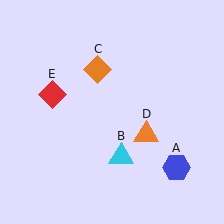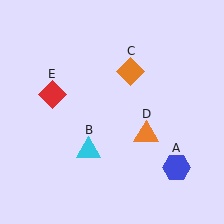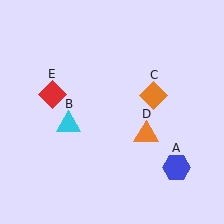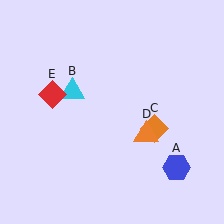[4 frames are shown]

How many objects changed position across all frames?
2 objects changed position: cyan triangle (object B), orange diamond (object C).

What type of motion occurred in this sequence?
The cyan triangle (object B), orange diamond (object C) rotated clockwise around the center of the scene.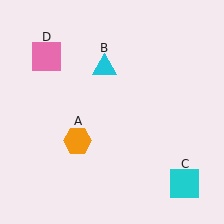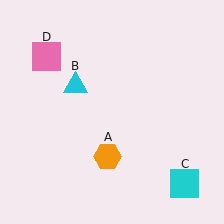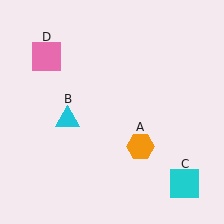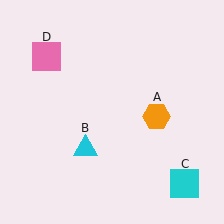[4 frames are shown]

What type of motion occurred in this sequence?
The orange hexagon (object A), cyan triangle (object B) rotated counterclockwise around the center of the scene.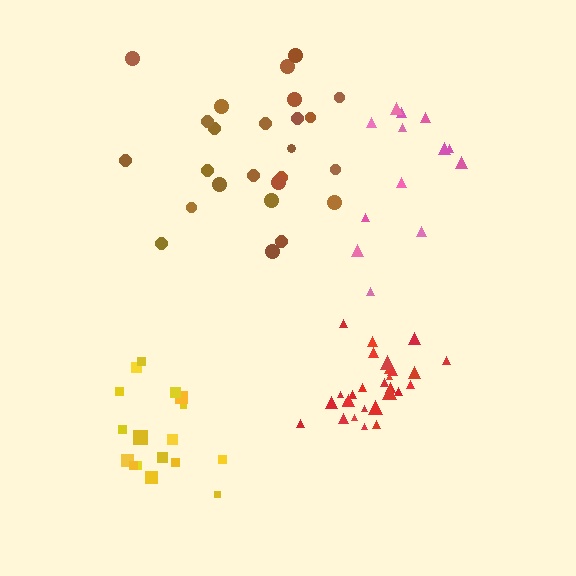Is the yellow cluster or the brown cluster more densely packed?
Yellow.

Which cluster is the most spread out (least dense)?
Brown.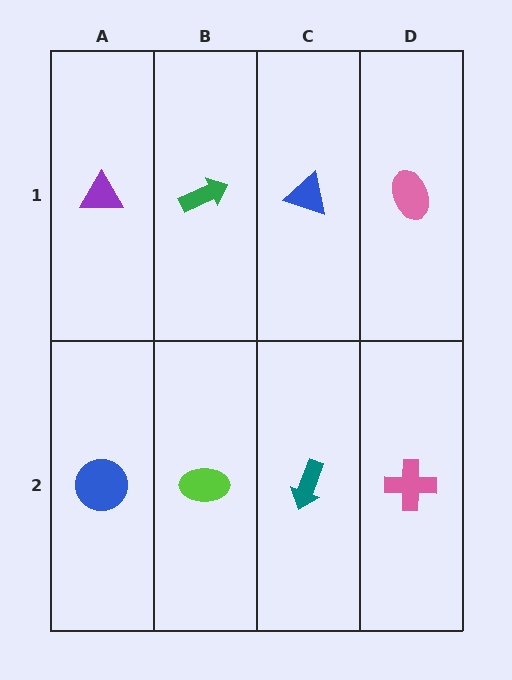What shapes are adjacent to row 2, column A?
A purple triangle (row 1, column A), a lime ellipse (row 2, column B).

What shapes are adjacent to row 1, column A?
A blue circle (row 2, column A), a green arrow (row 1, column B).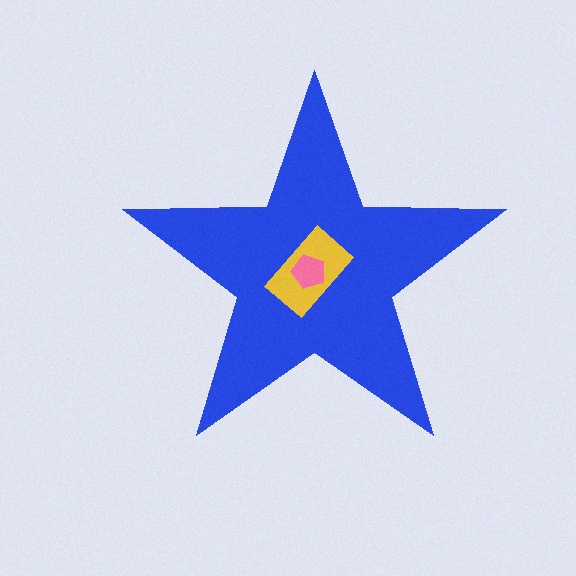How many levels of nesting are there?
3.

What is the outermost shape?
The blue star.